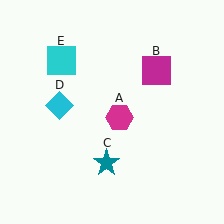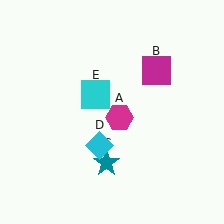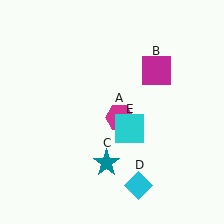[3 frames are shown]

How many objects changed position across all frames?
2 objects changed position: cyan diamond (object D), cyan square (object E).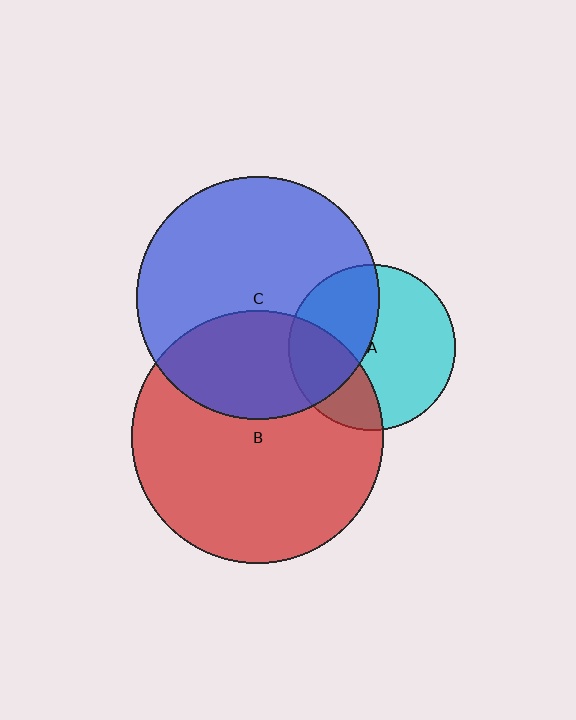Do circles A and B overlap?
Yes.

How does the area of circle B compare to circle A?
Approximately 2.3 times.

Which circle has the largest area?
Circle B (red).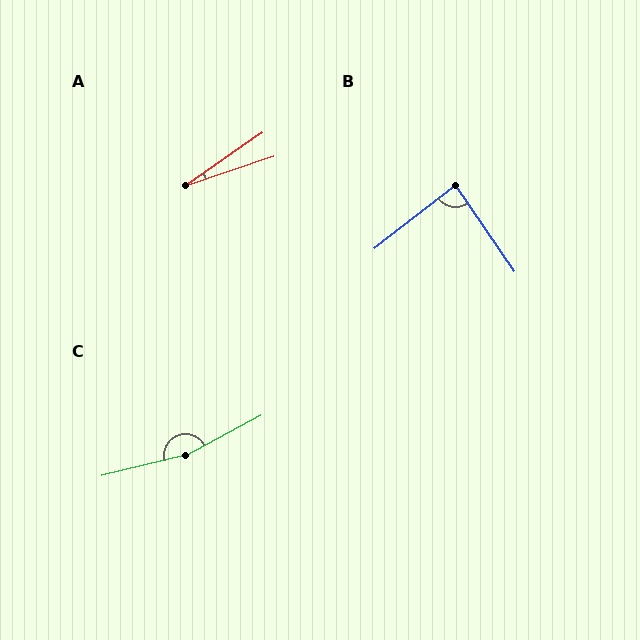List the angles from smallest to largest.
A (16°), B (87°), C (166°).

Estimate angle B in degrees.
Approximately 87 degrees.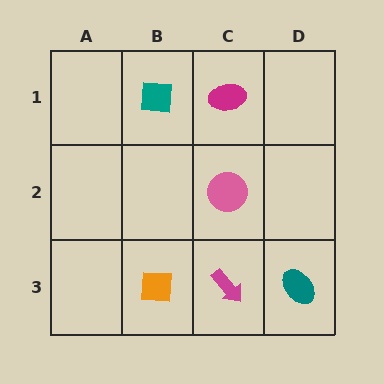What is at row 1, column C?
A magenta ellipse.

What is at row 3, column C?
A magenta arrow.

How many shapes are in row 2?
1 shape.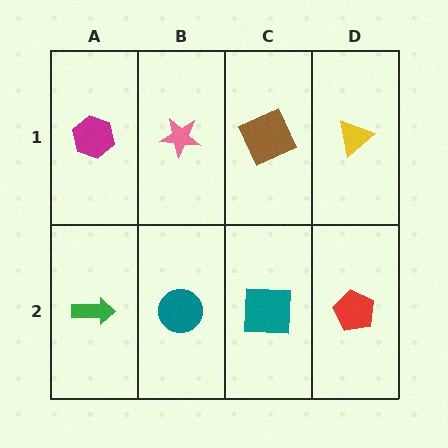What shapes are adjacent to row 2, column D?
A yellow triangle (row 1, column D), a teal square (row 2, column C).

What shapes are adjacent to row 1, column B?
A teal circle (row 2, column B), a magenta hexagon (row 1, column A), a brown square (row 1, column C).